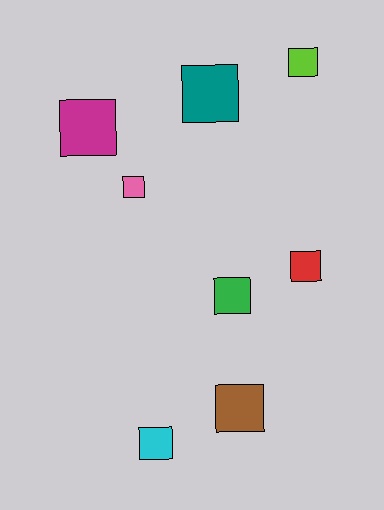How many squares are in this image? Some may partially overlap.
There are 8 squares.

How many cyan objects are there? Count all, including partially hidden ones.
There is 1 cyan object.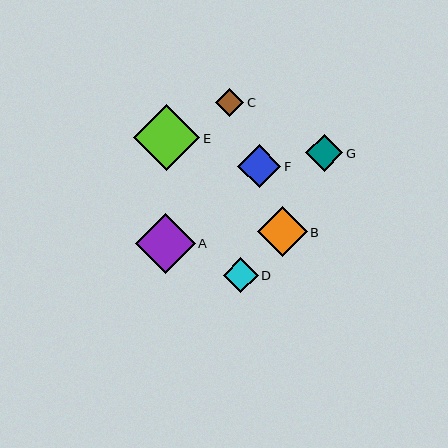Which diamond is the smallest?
Diamond C is the smallest with a size of approximately 28 pixels.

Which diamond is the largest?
Diamond E is the largest with a size of approximately 66 pixels.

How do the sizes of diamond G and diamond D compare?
Diamond G and diamond D are approximately the same size.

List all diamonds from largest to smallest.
From largest to smallest: E, A, B, F, G, D, C.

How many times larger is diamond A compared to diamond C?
Diamond A is approximately 2.2 times the size of diamond C.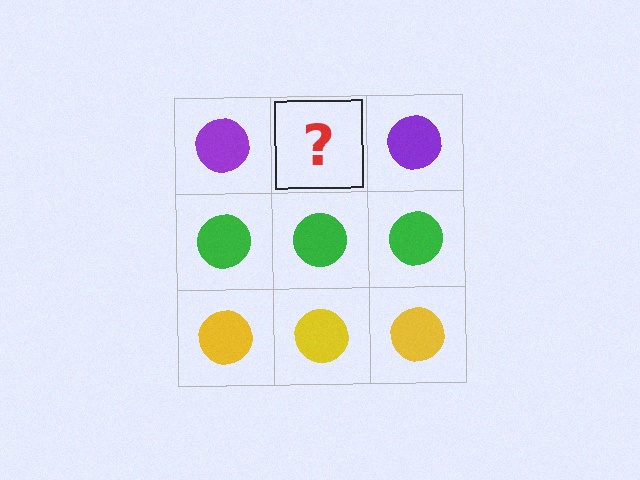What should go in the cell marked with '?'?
The missing cell should contain a purple circle.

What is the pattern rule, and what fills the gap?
The rule is that each row has a consistent color. The gap should be filled with a purple circle.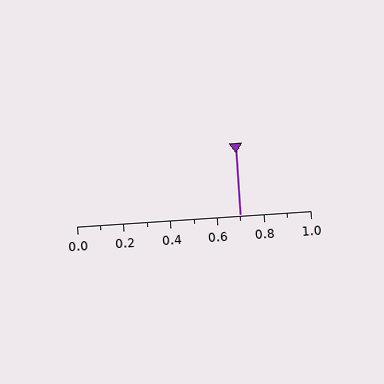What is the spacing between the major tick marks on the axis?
The major ticks are spaced 0.2 apart.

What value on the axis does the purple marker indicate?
The marker indicates approximately 0.7.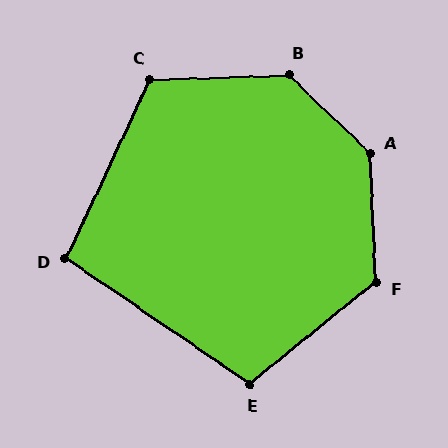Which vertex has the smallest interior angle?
D, at approximately 99 degrees.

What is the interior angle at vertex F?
Approximately 127 degrees (obtuse).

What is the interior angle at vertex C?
Approximately 117 degrees (obtuse).